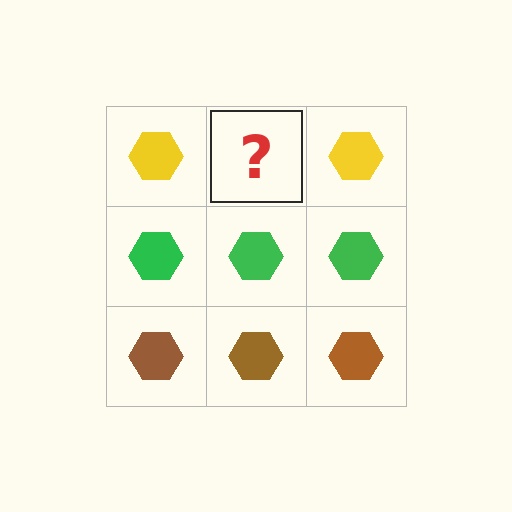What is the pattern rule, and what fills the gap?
The rule is that each row has a consistent color. The gap should be filled with a yellow hexagon.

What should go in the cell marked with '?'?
The missing cell should contain a yellow hexagon.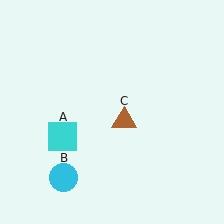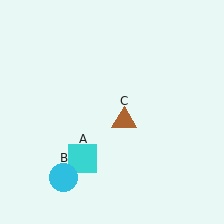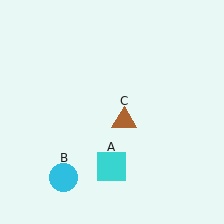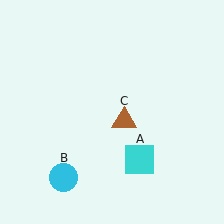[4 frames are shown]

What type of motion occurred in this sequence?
The cyan square (object A) rotated counterclockwise around the center of the scene.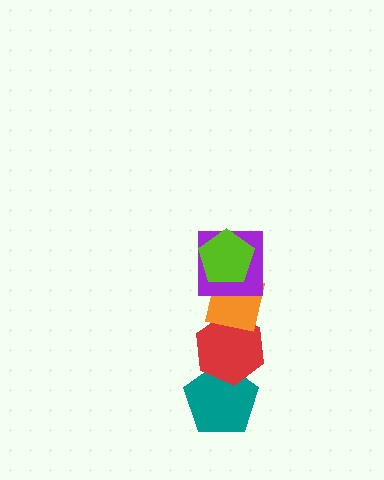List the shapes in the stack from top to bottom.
From top to bottom: the lime pentagon, the purple square, the orange square, the red hexagon, the teal pentagon.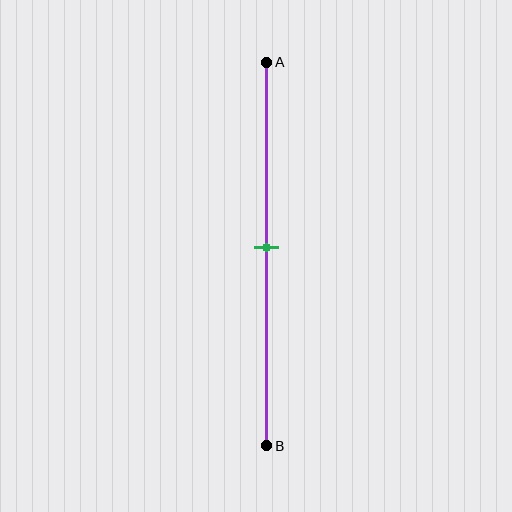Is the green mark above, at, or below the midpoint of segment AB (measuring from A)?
The green mark is approximately at the midpoint of segment AB.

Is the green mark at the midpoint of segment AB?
Yes, the mark is approximately at the midpoint.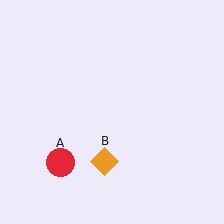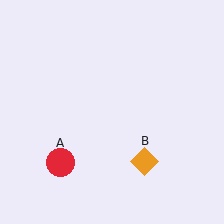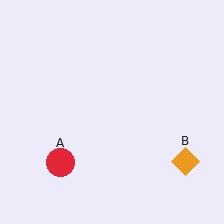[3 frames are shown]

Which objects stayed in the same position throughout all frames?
Red circle (object A) remained stationary.